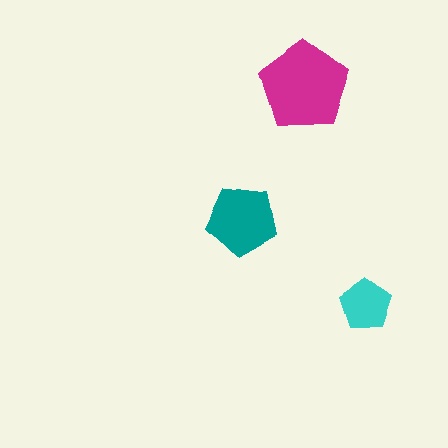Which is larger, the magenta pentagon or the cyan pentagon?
The magenta one.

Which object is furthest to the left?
The teal pentagon is leftmost.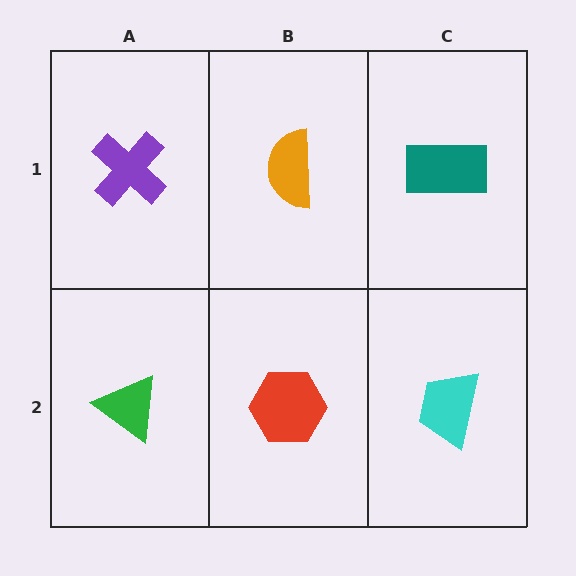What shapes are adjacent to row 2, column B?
An orange semicircle (row 1, column B), a green triangle (row 2, column A), a cyan trapezoid (row 2, column C).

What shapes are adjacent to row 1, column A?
A green triangle (row 2, column A), an orange semicircle (row 1, column B).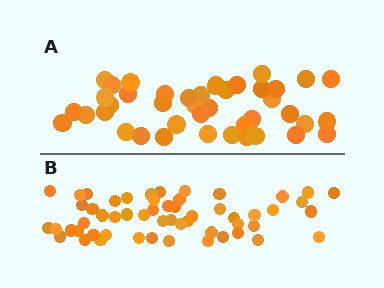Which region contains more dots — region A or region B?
Region B (the bottom region) has more dots.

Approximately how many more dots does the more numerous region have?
Region B has approximately 15 more dots than region A.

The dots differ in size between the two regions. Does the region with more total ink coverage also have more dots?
No. Region A has more total ink coverage because its dots are larger, but region B actually contains more individual dots. Total area can be misleading — the number of items is what matters here.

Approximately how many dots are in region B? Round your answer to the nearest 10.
About 60 dots. (The exact count is 55, which rounds to 60.)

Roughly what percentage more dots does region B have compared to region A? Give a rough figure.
About 35% more.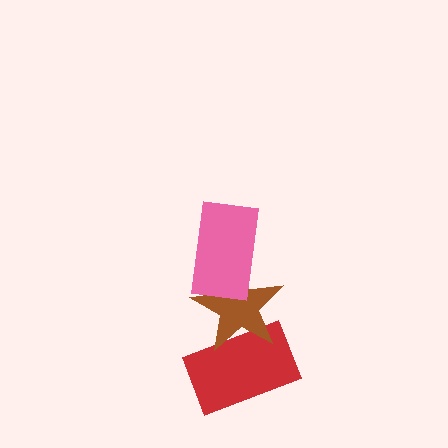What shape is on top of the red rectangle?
The brown star is on top of the red rectangle.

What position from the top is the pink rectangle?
The pink rectangle is 1st from the top.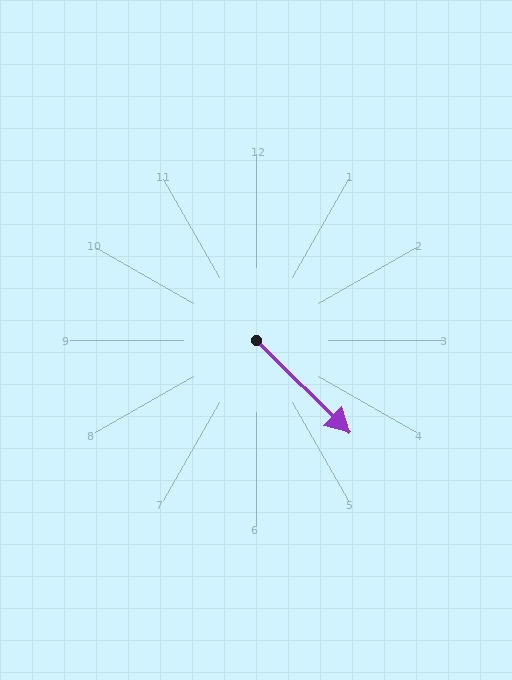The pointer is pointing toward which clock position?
Roughly 4 o'clock.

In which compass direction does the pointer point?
Southeast.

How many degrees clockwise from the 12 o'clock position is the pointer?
Approximately 135 degrees.